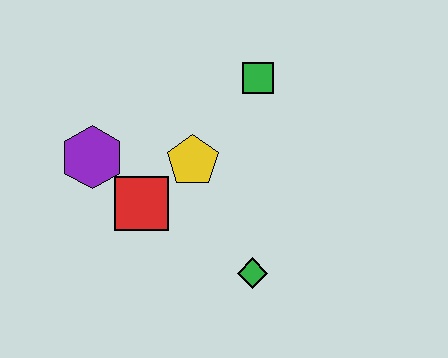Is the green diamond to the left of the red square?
No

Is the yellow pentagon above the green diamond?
Yes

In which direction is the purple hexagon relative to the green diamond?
The purple hexagon is to the left of the green diamond.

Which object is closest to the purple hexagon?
The red square is closest to the purple hexagon.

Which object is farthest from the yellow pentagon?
The green diamond is farthest from the yellow pentagon.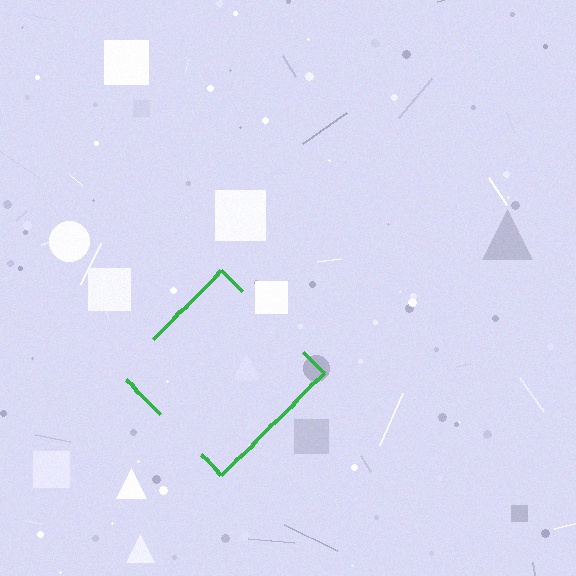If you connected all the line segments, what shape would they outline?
They would outline a diamond.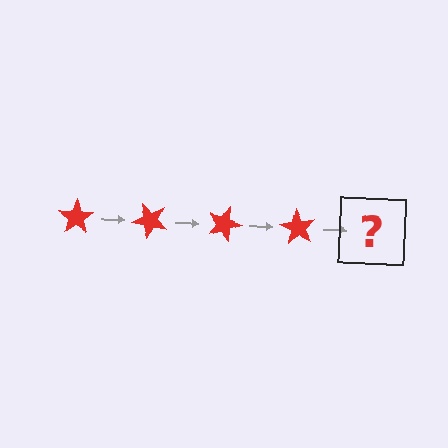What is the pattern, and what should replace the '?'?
The pattern is that the star rotates 45 degrees each step. The '?' should be a red star rotated 180 degrees.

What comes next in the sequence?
The next element should be a red star rotated 180 degrees.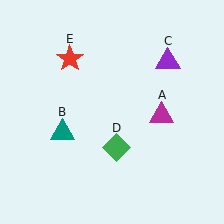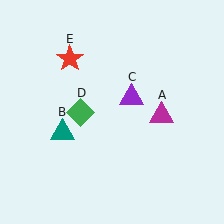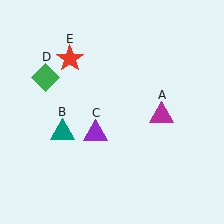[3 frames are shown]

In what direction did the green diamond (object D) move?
The green diamond (object D) moved up and to the left.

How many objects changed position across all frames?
2 objects changed position: purple triangle (object C), green diamond (object D).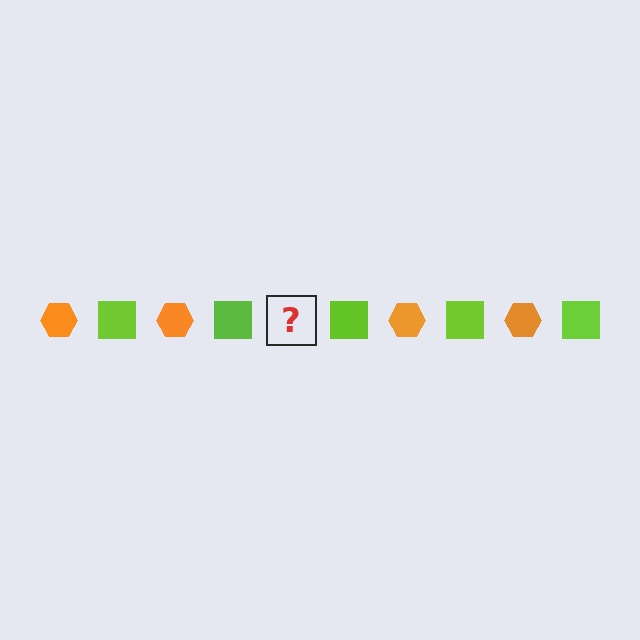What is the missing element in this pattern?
The missing element is an orange hexagon.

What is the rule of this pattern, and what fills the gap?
The rule is that the pattern alternates between orange hexagon and lime square. The gap should be filled with an orange hexagon.